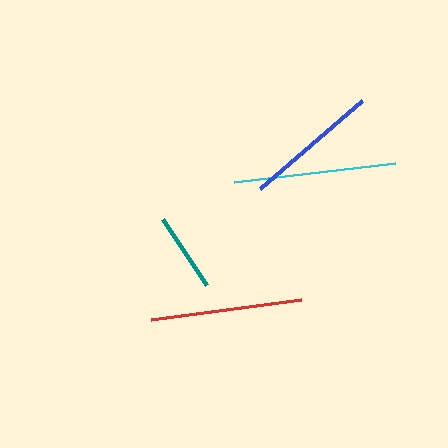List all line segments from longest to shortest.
From longest to shortest: cyan, red, blue, teal.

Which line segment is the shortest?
The teal line is the shortest at approximately 79 pixels.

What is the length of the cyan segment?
The cyan segment is approximately 162 pixels long.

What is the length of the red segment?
The red segment is approximately 152 pixels long.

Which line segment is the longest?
The cyan line is the longest at approximately 162 pixels.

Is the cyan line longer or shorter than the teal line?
The cyan line is longer than the teal line.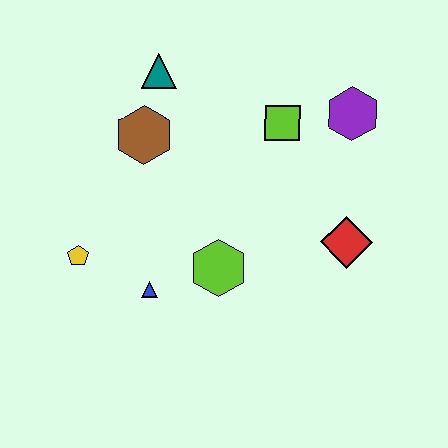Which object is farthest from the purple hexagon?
The yellow pentagon is farthest from the purple hexagon.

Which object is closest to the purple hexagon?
The lime square is closest to the purple hexagon.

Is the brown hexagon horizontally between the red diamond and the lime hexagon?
No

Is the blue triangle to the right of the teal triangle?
No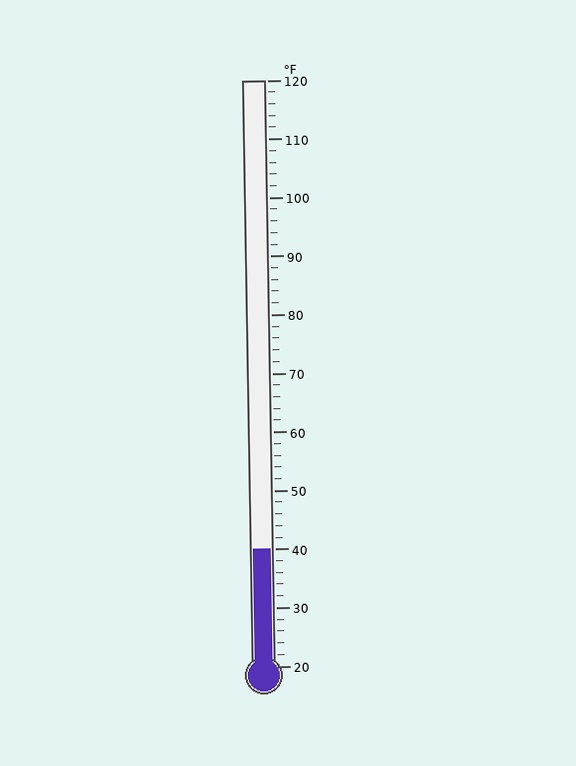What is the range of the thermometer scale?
The thermometer scale ranges from 20°F to 120°F.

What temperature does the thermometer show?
The thermometer shows approximately 40°F.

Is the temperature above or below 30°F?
The temperature is above 30°F.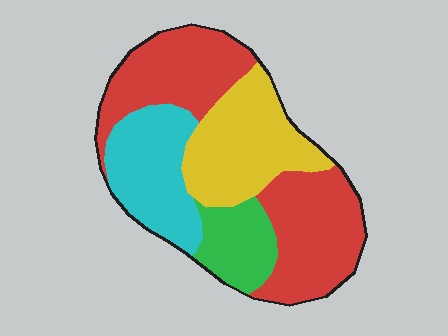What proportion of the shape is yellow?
Yellow covers about 25% of the shape.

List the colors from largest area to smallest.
From largest to smallest: red, yellow, cyan, green.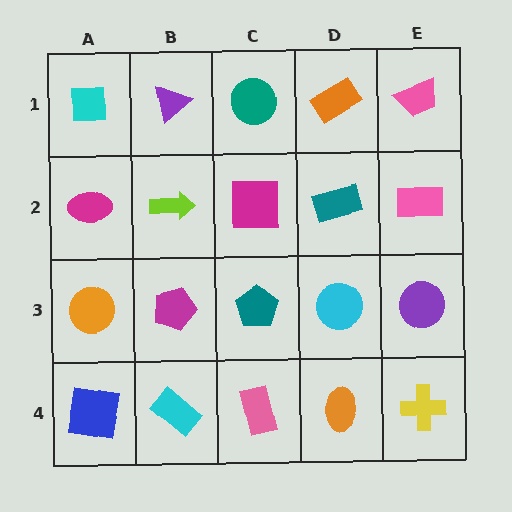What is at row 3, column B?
A magenta pentagon.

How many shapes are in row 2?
5 shapes.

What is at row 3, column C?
A teal pentagon.